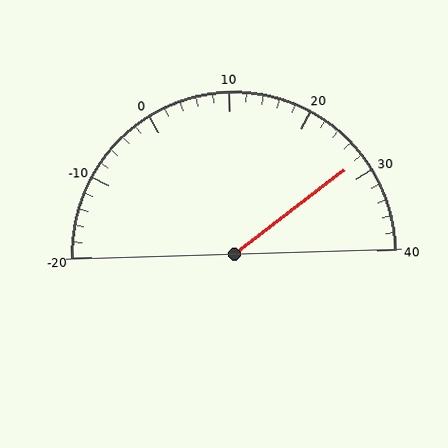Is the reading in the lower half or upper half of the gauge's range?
The reading is in the upper half of the range (-20 to 40).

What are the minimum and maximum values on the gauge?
The gauge ranges from -20 to 40.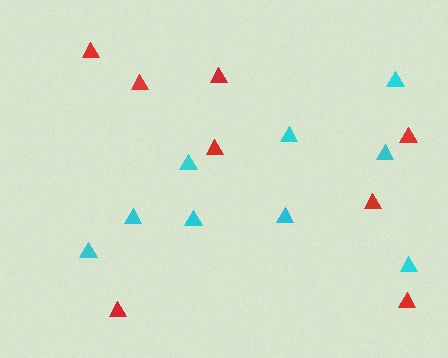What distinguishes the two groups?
There are 2 groups: one group of cyan triangles (9) and one group of red triangles (8).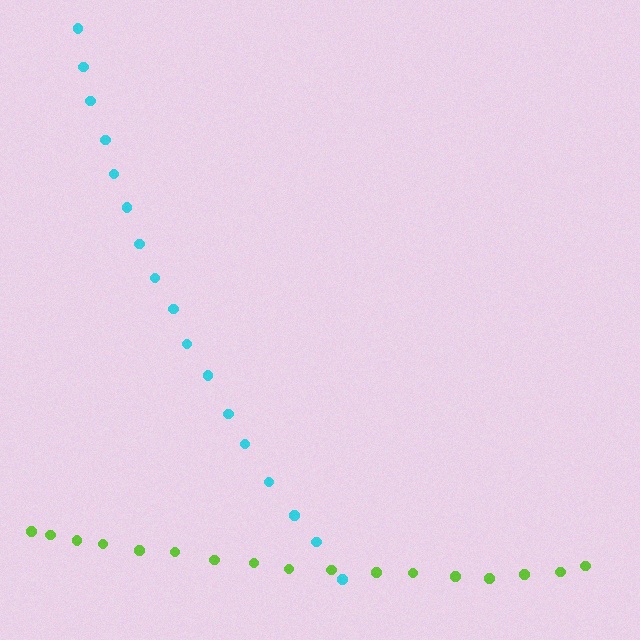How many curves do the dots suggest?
There are 2 distinct paths.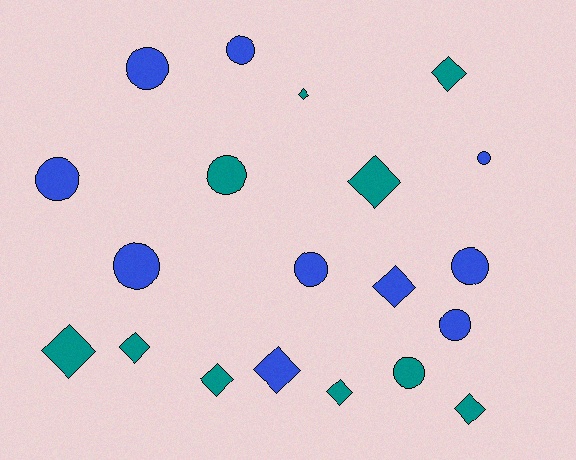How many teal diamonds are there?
There are 8 teal diamonds.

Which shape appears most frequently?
Diamond, with 10 objects.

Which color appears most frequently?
Teal, with 10 objects.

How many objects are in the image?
There are 20 objects.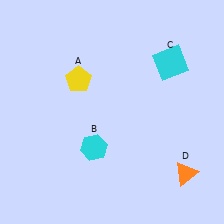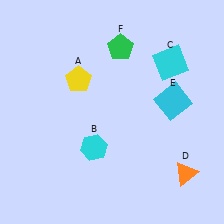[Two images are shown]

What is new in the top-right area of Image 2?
A cyan square (E) was added in the top-right area of Image 2.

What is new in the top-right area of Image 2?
A green pentagon (F) was added in the top-right area of Image 2.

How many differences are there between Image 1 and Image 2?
There are 2 differences between the two images.